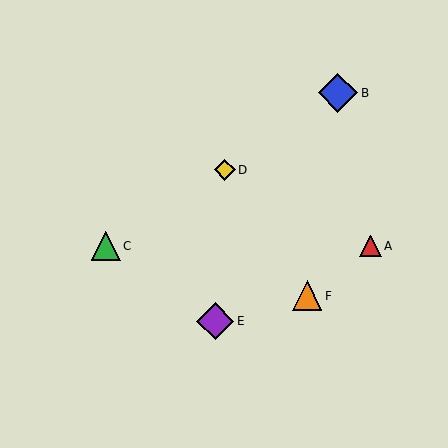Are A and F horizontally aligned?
No, A is at y≈246 and F is at y≈296.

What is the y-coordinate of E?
Object E is at y≈321.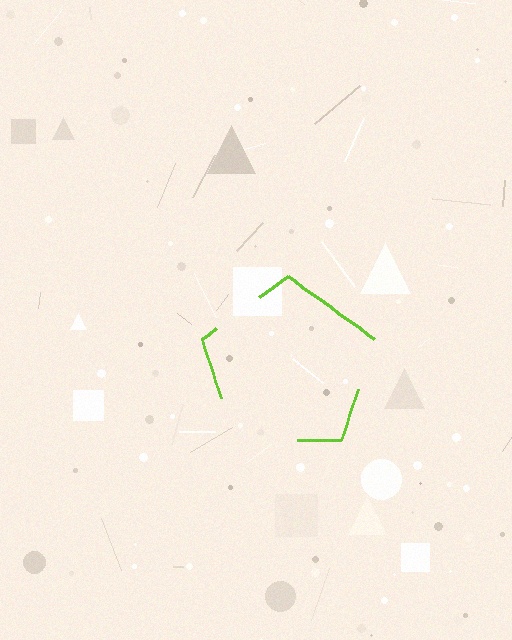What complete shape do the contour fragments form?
The contour fragments form a pentagon.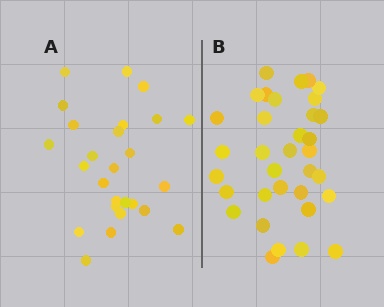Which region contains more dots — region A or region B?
Region B (the right region) has more dots.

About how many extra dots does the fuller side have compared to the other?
Region B has roughly 8 or so more dots than region A.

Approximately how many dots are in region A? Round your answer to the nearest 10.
About 30 dots. (The exact count is 26, which rounds to 30.)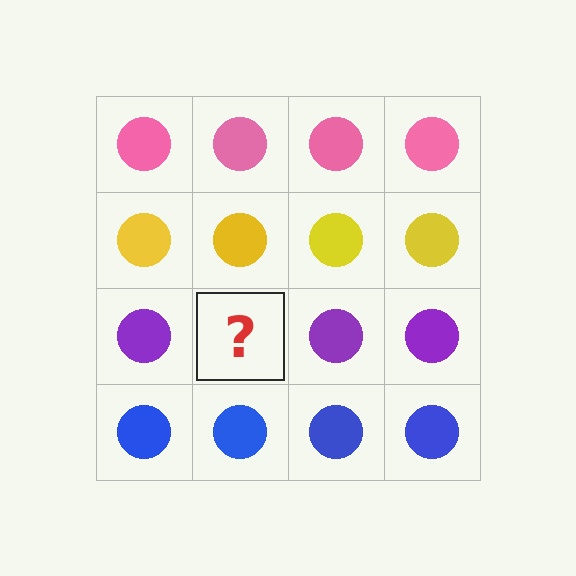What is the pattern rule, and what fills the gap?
The rule is that each row has a consistent color. The gap should be filled with a purple circle.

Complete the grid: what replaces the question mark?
The question mark should be replaced with a purple circle.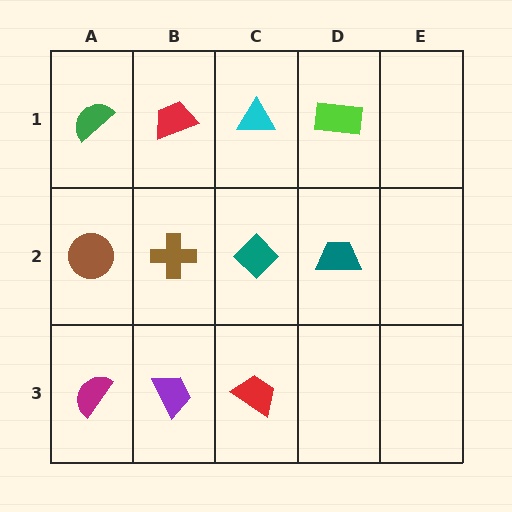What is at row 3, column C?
A red trapezoid.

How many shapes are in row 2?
4 shapes.